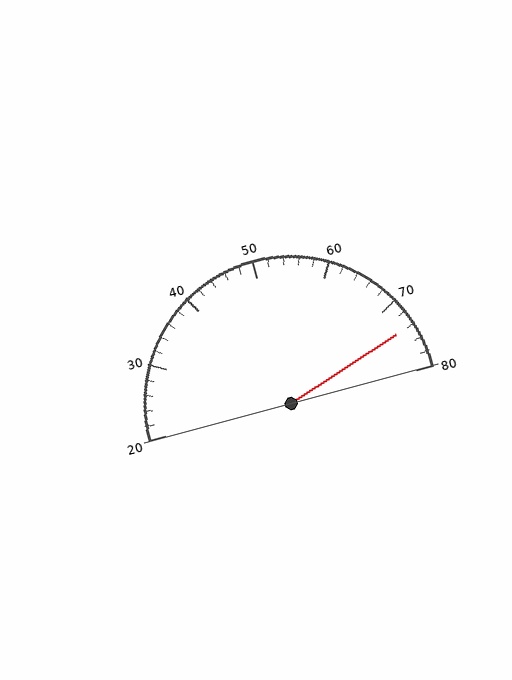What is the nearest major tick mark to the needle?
The nearest major tick mark is 70.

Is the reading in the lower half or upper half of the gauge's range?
The reading is in the upper half of the range (20 to 80).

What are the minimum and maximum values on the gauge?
The gauge ranges from 20 to 80.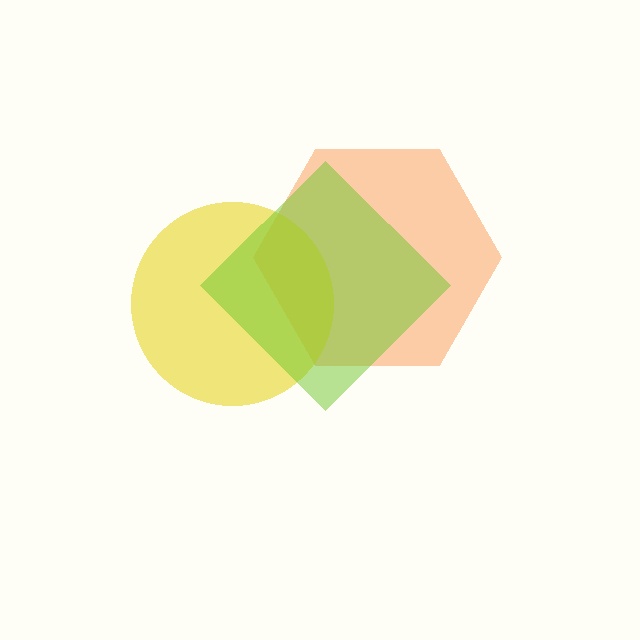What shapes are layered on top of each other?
The layered shapes are: an orange hexagon, a yellow circle, a lime diamond.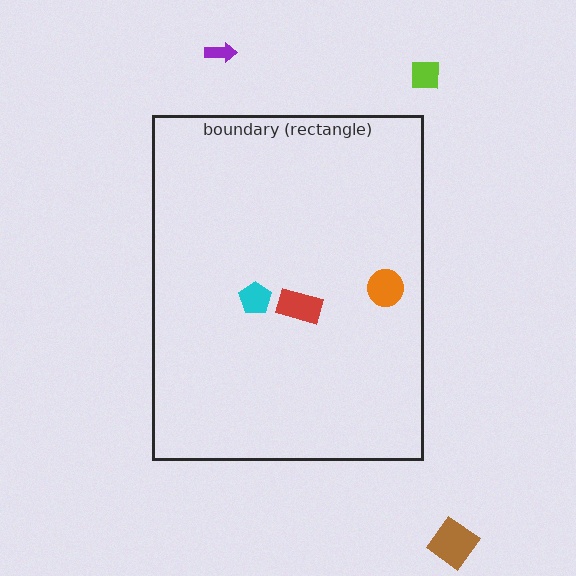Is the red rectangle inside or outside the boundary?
Inside.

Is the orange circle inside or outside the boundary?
Inside.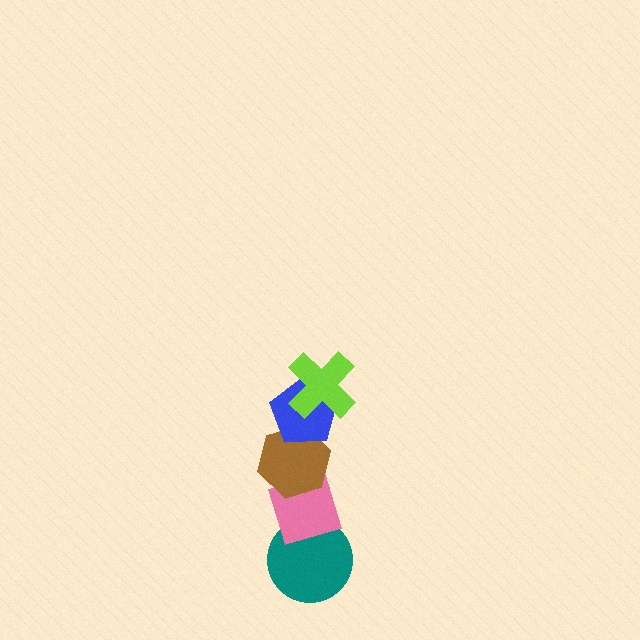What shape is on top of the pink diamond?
The brown hexagon is on top of the pink diamond.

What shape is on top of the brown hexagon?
The blue pentagon is on top of the brown hexagon.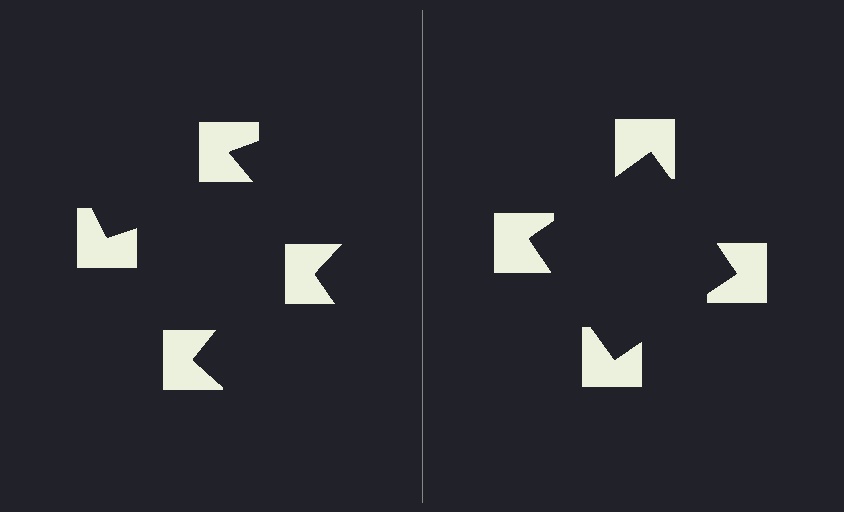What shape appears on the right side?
An illusory square.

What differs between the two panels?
The notched squares are positioned identically on both sides; only the wedge orientations differ. On the right they align to a square; on the left they are misaligned.